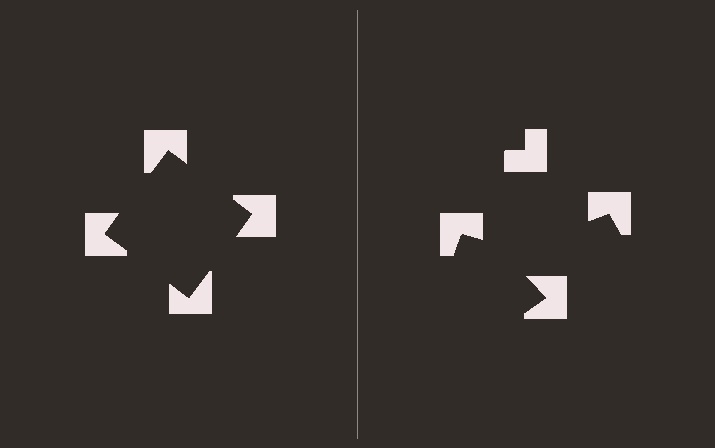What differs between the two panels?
The notched squares are positioned identically on both sides; only the wedge orientations differ. On the left they align to a square; on the right they are misaligned.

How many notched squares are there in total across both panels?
8 — 4 on each side.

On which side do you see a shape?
An illusory square appears on the left side. On the right side the wedge cuts are rotated, so no coherent shape forms.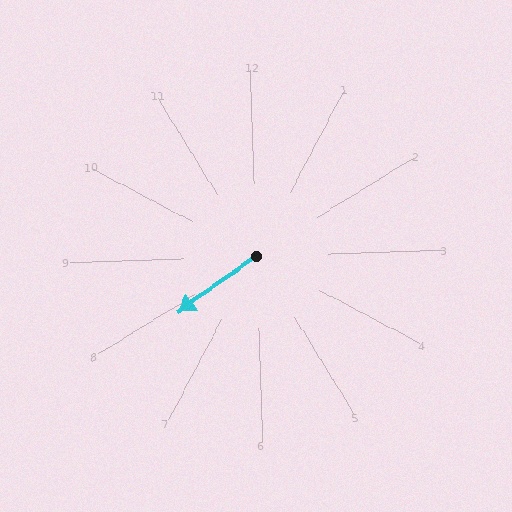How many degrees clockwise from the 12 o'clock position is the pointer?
Approximately 236 degrees.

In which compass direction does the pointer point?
Southwest.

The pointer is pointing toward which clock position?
Roughly 8 o'clock.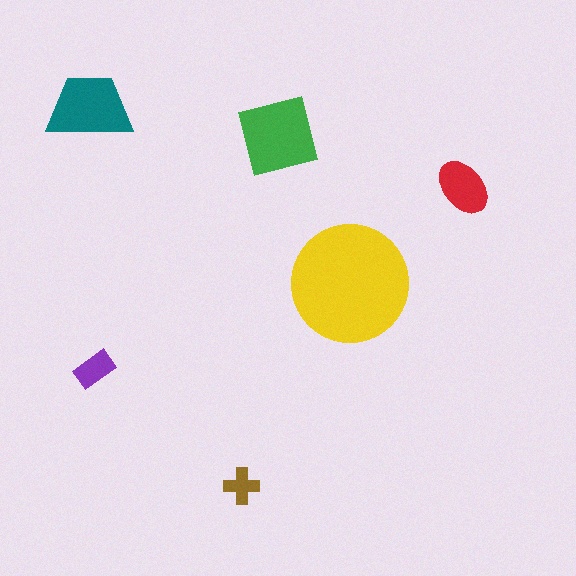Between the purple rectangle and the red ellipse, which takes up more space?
The red ellipse.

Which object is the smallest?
The brown cross.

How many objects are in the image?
There are 6 objects in the image.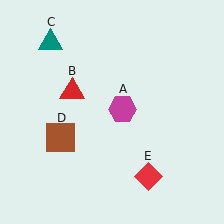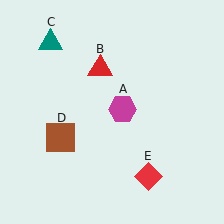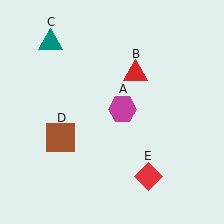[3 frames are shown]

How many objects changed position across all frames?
1 object changed position: red triangle (object B).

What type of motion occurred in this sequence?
The red triangle (object B) rotated clockwise around the center of the scene.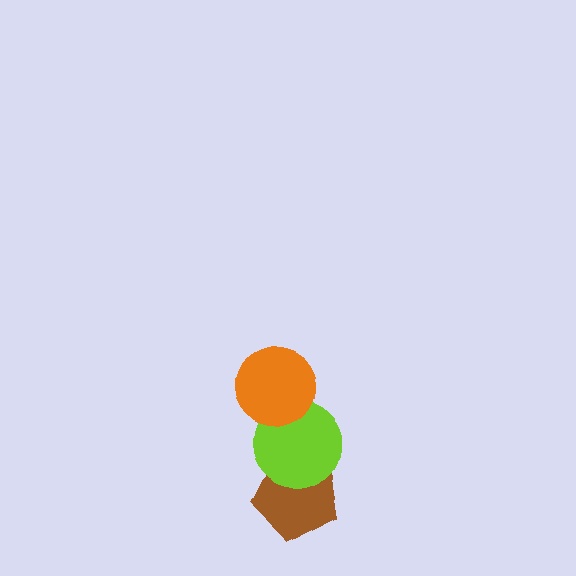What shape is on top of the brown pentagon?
The lime circle is on top of the brown pentagon.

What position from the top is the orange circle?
The orange circle is 1st from the top.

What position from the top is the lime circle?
The lime circle is 2nd from the top.